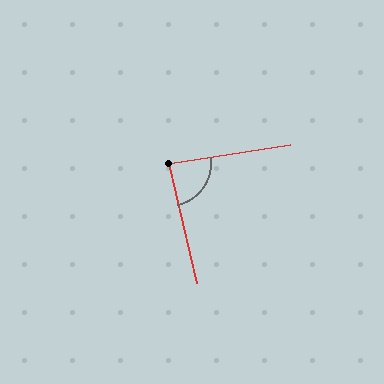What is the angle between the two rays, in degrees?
Approximately 86 degrees.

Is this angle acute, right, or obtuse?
It is approximately a right angle.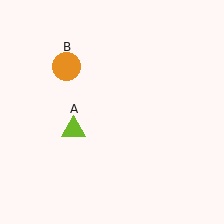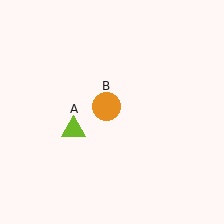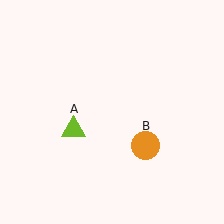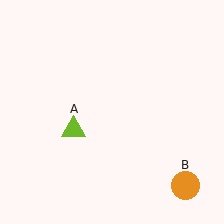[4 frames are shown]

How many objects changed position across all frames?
1 object changed position: orange circle (object B).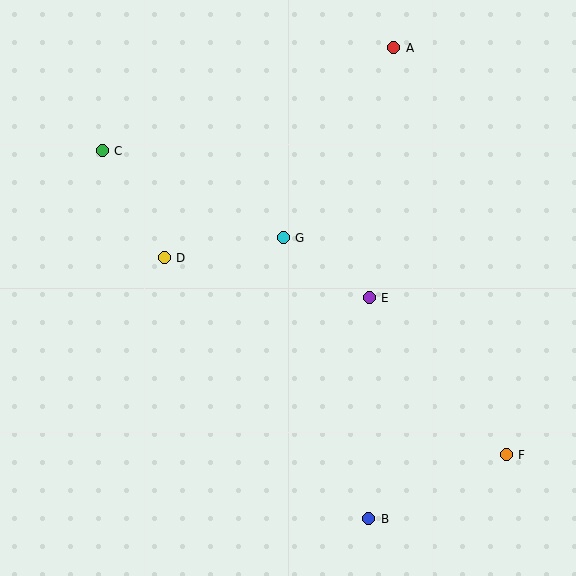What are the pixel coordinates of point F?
Point F is at (506, 455).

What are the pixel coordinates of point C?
Point C is at (102, 151).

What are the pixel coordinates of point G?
Point G is at (283, 238).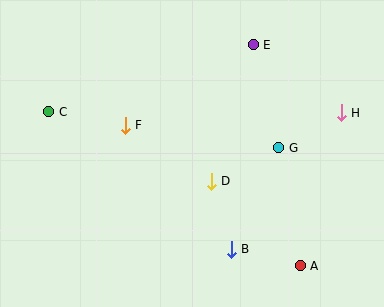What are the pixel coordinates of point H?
Point H is at (341, 113).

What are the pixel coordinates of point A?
Point A is at (300, 266).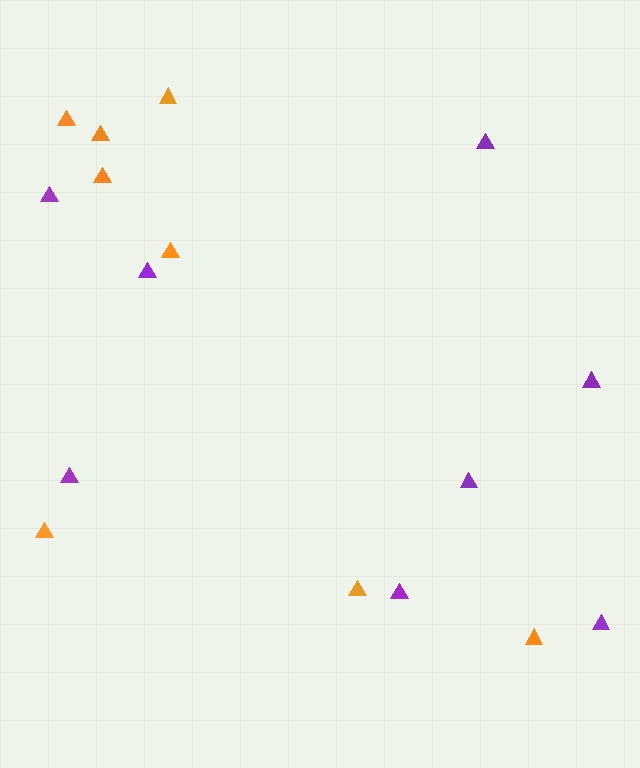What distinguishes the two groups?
There are 2 groups: one group of purple triangles (8) and one group of orange triangles (8).